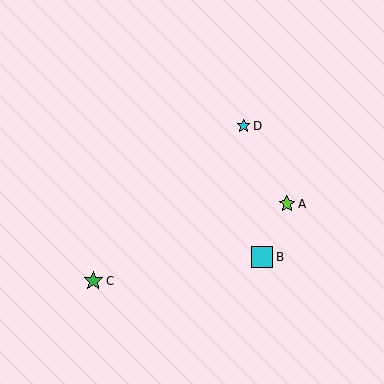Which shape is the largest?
The cyan square (labeled B) is the largest.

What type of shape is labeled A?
Shape A is a lime star.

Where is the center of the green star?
The center of the green star is at (93, 281).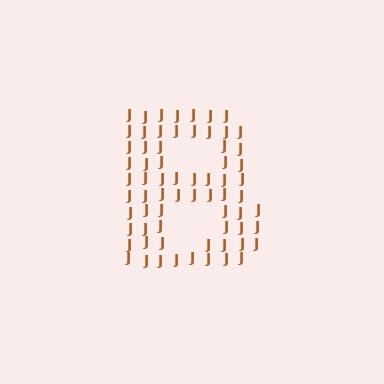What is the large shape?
The large shape is the letter B.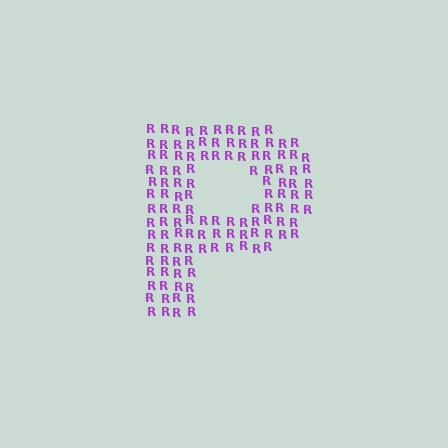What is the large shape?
The large shape is the letter P.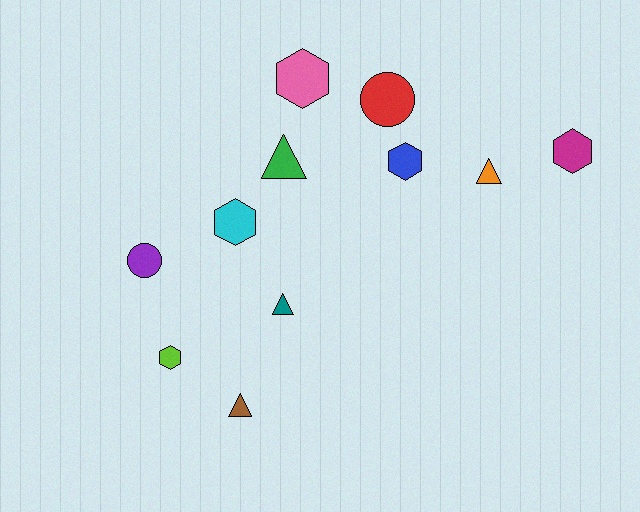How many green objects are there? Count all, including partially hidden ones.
There is 1 green object.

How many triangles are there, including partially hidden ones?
There are 4 triangles.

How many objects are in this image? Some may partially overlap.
There are 11 objects.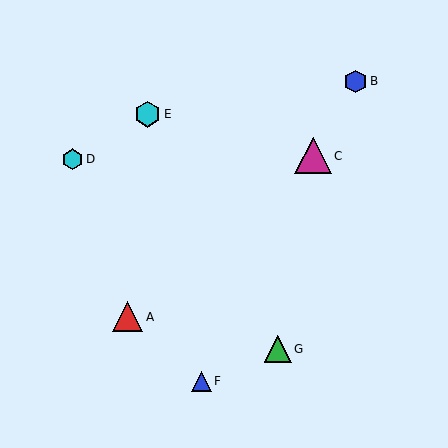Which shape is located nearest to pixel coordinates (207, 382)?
The blue triangle (labeled F) at (201, 381) is nearest to that location.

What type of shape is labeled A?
Shape A is a red triangle.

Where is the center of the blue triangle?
The center of the blue triangle is at (201, 381).